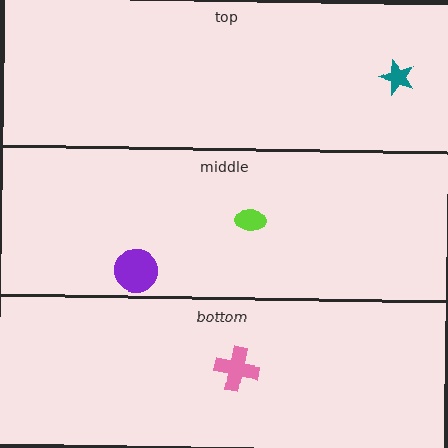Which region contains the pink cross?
The bottom region.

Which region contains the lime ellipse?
The middle region.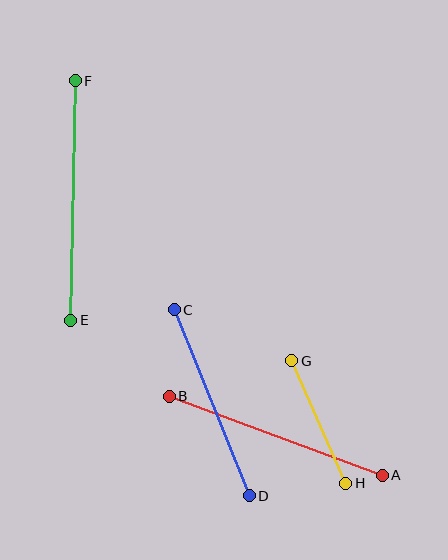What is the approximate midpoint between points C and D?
The midpoint is at approximately (212, 403) pixels.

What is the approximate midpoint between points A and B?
The midpoint is at approximately (276, 436) pixels.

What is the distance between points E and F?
The distance is approximately 240 pixels.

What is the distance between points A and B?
The distance is approximately 227 pixels.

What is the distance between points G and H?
The distance is approximately 134 pixels.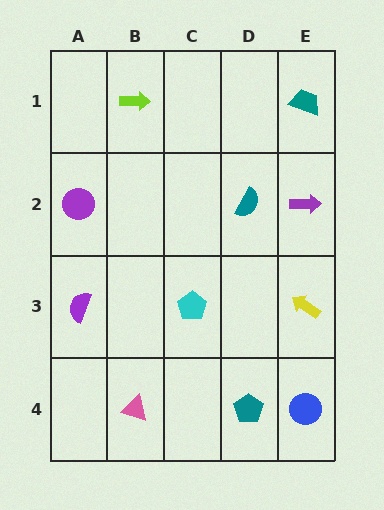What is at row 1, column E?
A teal trapezoid.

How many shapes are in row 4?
3 shapes.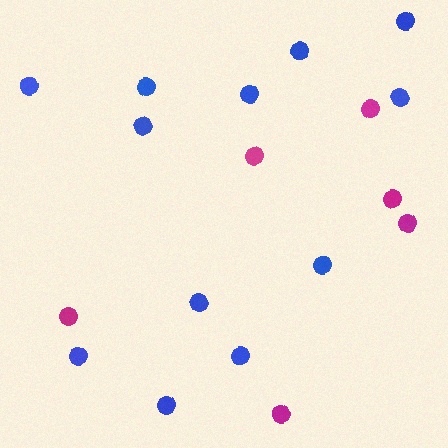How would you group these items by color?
There are 2 groups: one group of magenta circles (6) and one group of blue circles (12).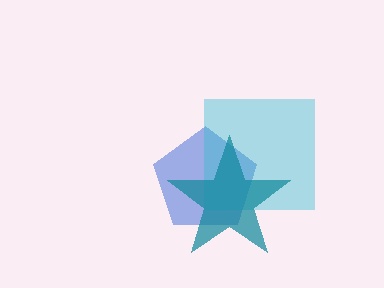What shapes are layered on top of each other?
The layered shapes are: a blue pentagon, a cyan square, a teal star.